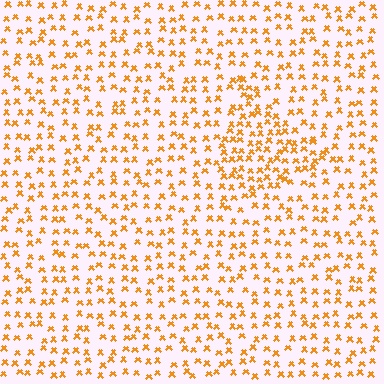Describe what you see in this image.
The image contains small orange elements arranged at two different densities. A triangle-shaped region is visible where the elements are more densely packed than the surrounding area.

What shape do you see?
I see a triangle.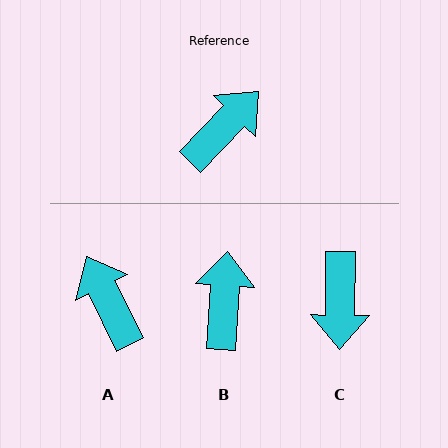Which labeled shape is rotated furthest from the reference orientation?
C, about 137 degrees away.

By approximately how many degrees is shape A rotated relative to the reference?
Approximately 71 degrees counter-clockwise.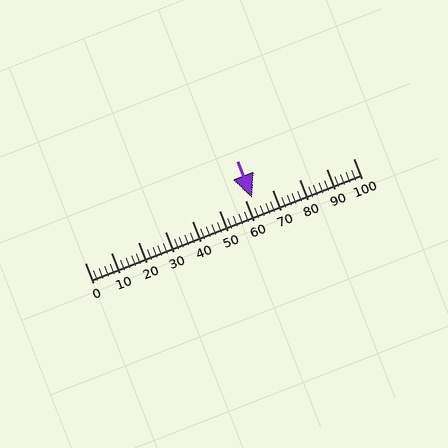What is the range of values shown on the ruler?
The ruler shows values from 0 to 100.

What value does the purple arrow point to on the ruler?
The purple arrow points to approximately 62.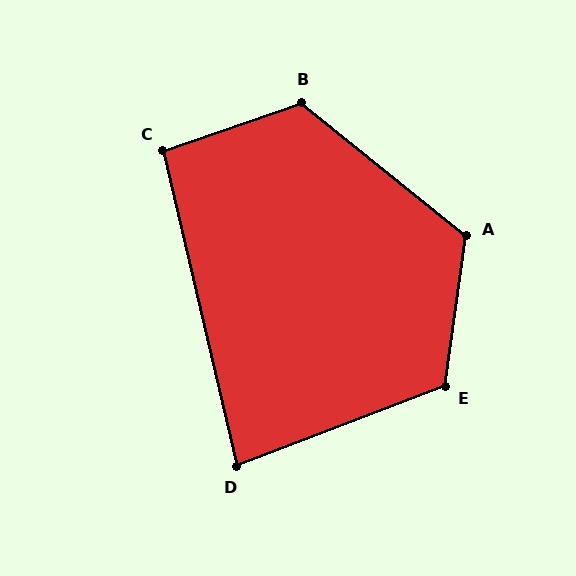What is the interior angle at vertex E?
Approximately 119 degrees (obtuse).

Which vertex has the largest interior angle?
B, at approximately 122 degrees.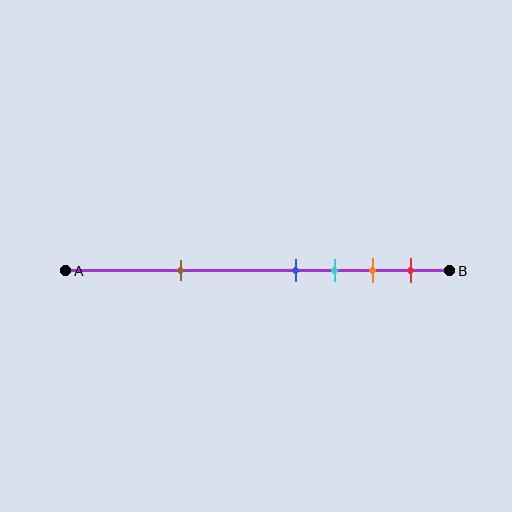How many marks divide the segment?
There are 5 marks dividing the segment.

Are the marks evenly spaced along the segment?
No, the marks are not evenly spaced.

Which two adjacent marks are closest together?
The blue and cyan marks are the closest adjacent pair.